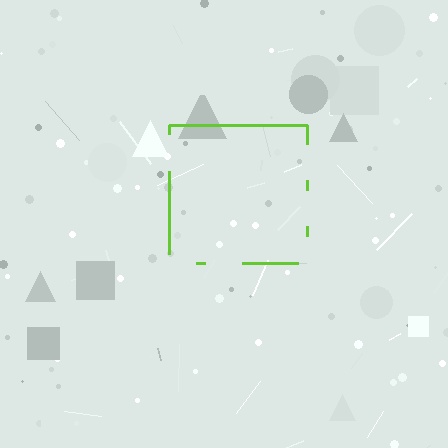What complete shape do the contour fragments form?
The contour fragments form a square.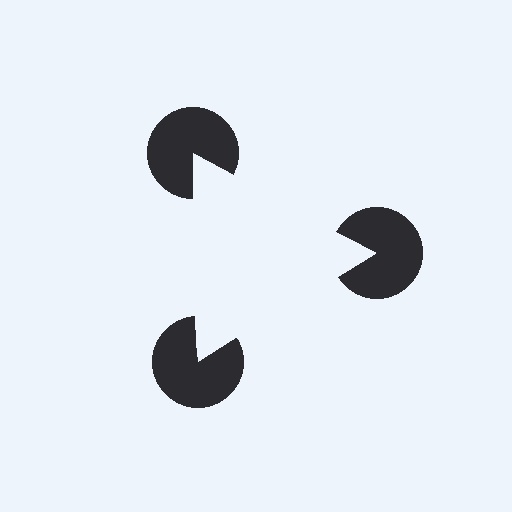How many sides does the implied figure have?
3 sides.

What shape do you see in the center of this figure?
An illusory triangle — its edges are inferred from the aligned wedge cuts in the pac-man discs, not physically drawn.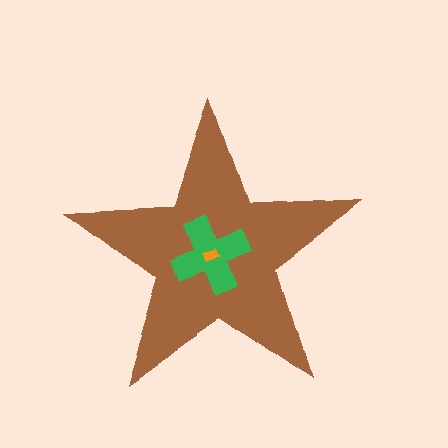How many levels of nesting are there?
3.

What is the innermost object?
The orange rectangle.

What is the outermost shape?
The brown star.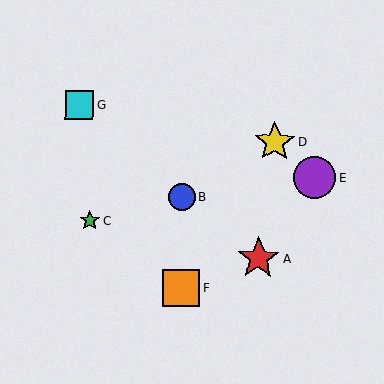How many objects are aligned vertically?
2 objects (B, F) are aligned vertically.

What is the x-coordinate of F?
Object F is at x≈181.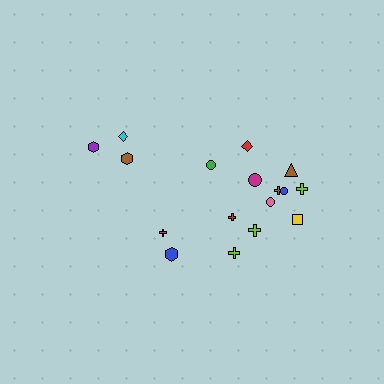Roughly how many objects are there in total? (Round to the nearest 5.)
Roughly 15 objects in total.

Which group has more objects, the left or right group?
The right group.